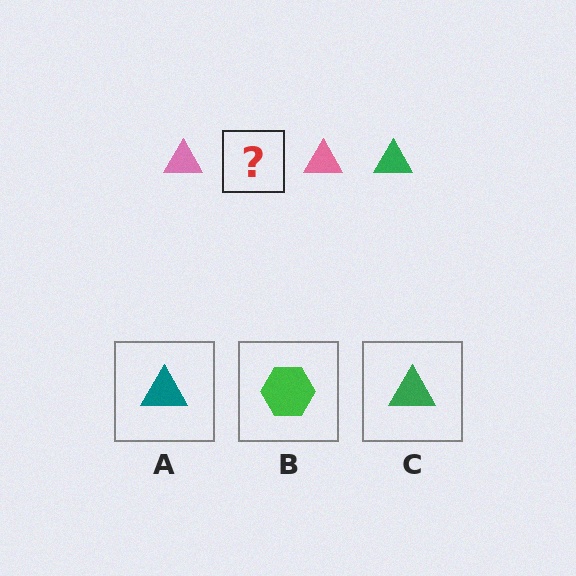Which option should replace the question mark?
Option C.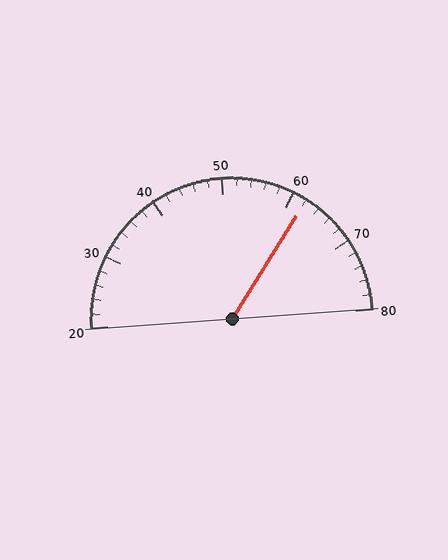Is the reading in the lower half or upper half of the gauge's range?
The reading is in the upper half of the range (20 to 80).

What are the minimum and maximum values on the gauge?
The gauge ranges from 20 to 80.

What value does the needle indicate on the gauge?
The needle indicates approximately 62.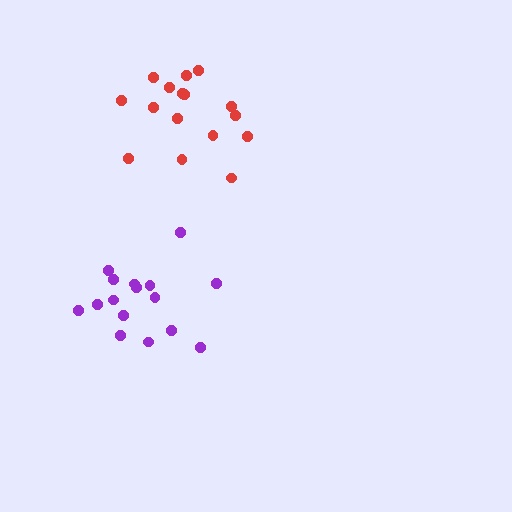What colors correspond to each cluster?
The clusters are colored: purple, red.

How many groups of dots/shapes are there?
There are 2 groups.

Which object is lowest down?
The purple cluster is bottommost.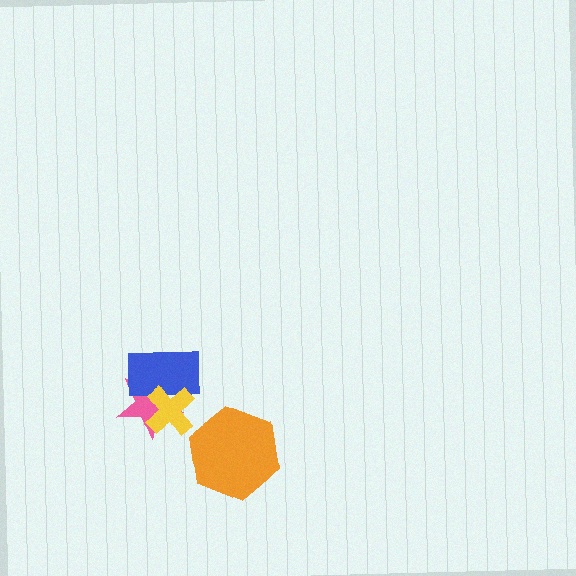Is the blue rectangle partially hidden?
Yes, it is partially covered by another shape.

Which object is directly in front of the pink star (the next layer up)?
The blue rectangle is directly in front of the pink star.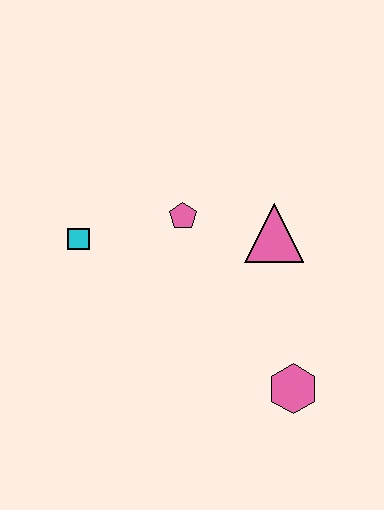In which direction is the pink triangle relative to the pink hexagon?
The pink triangle is above the pink hexagon.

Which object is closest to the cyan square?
The pink pentagon is closest to the cyan square.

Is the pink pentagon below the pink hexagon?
No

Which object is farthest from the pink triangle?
The cyan square is farthest from the pink triangle.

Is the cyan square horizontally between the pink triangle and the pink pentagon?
No